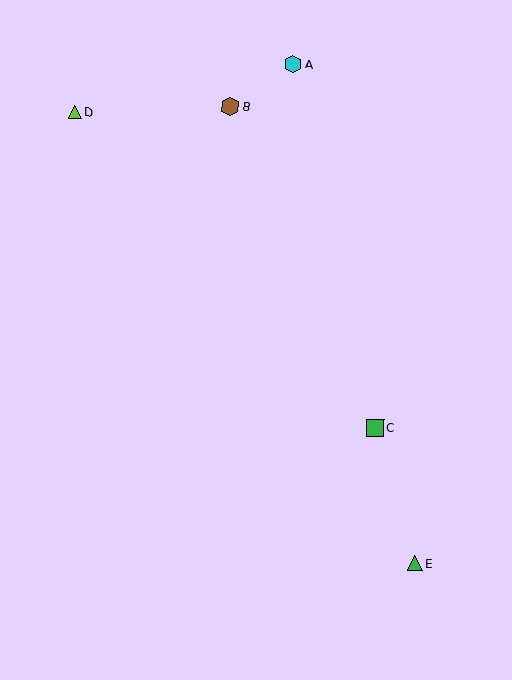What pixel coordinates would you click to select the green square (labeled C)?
Click at (375, 428) to select the green square C.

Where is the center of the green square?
The center of the green square is at (375, 428).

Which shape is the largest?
The brown hexagon (labeled B) is the largest.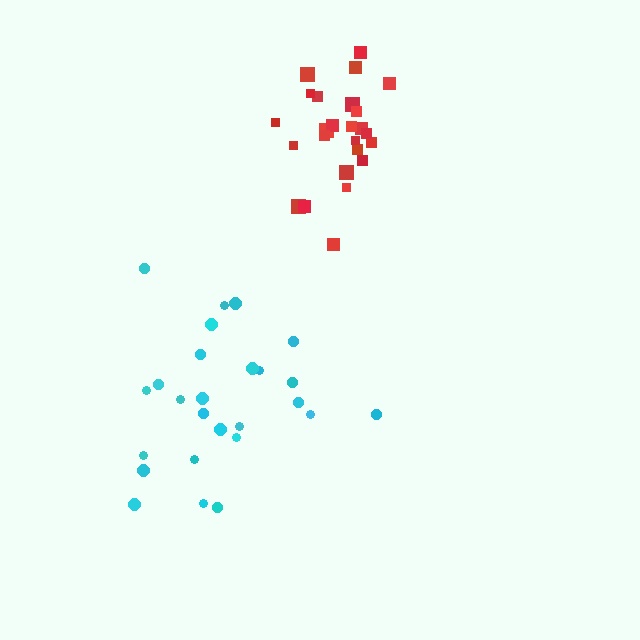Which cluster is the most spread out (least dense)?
Cyan.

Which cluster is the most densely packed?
Red.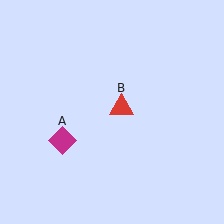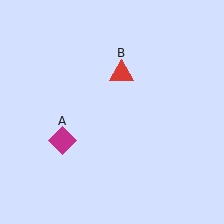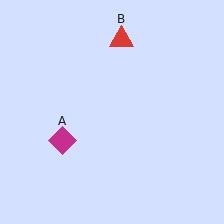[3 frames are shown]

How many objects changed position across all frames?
1 object changed position: red triangle (object B).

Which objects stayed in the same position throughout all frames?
Magenta diamond (object A) remained stationary.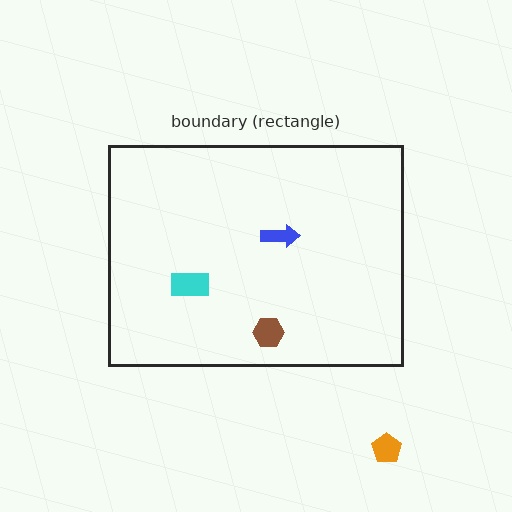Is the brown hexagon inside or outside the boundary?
Inside.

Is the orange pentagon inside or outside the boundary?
Outside.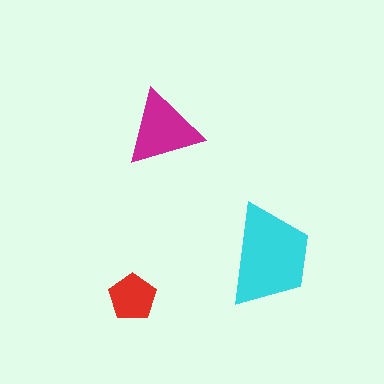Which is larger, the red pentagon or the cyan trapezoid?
The cyan trapezoid.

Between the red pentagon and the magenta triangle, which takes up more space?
The magenta triangle.